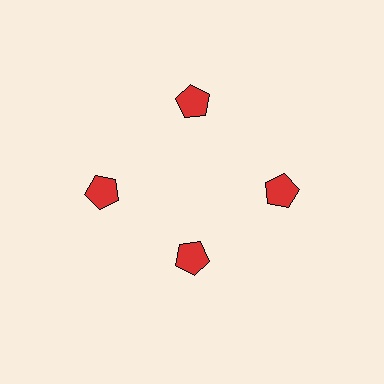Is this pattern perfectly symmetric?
No. The 4 red pentagons are arranged in a ring, but one element near the 6 o'clock position is pulled inward toward the center, breaking the 4-fold rotational symmetry.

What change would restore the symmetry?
The symmetry would be restored by moving it outward, back onto the ring so that all 4 pentagons sit at equal angles and equal distance from the center.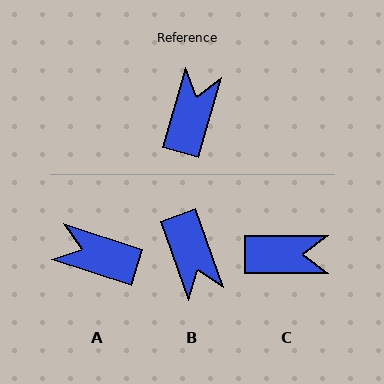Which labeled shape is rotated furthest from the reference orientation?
B, about 144 degrees away.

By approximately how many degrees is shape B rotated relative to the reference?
Approximately 144 degrees clockwise.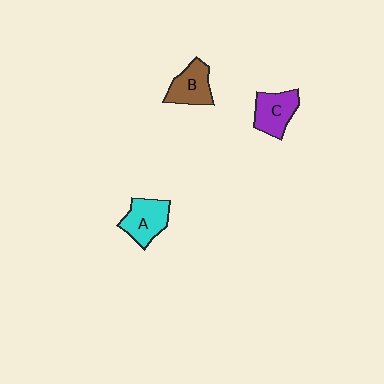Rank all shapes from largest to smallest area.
From largest to smallest: A (cyan), C (purple), B (brown).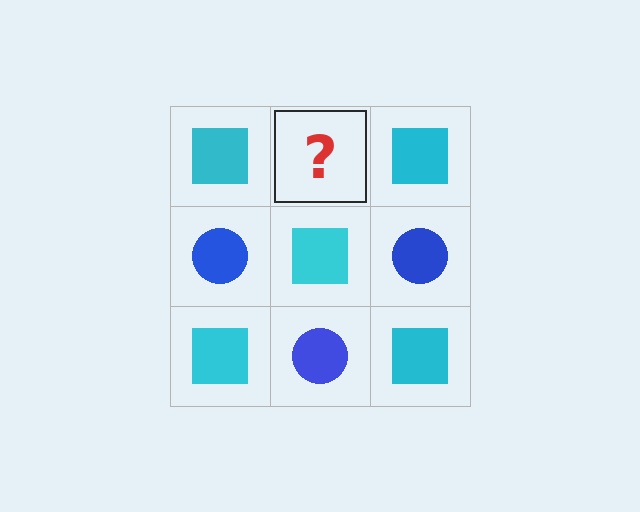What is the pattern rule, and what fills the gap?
The rule is that it alternates cyan square and blue circle in a checkerboard pattern. The gap should be filled with a blue circle.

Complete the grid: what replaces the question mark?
The question mark should be replaced with a blue circle.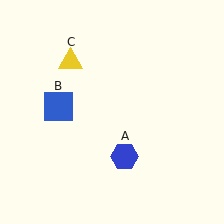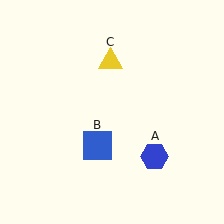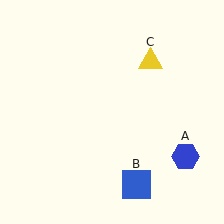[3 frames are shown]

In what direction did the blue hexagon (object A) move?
The blue hexagon (object A) moved right.